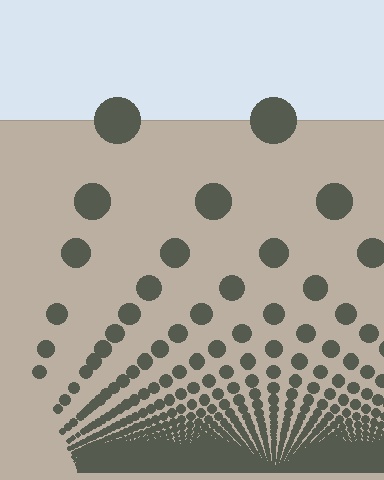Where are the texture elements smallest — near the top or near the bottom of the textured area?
Near the bottom.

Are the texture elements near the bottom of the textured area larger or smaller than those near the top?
Smaller. The gradient is inverted — elements near the bottom are smaller and denser.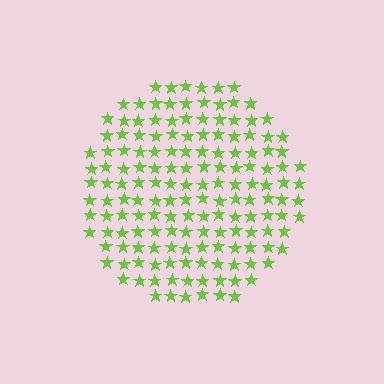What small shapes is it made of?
It is made of small stars.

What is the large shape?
The large shape is a circle.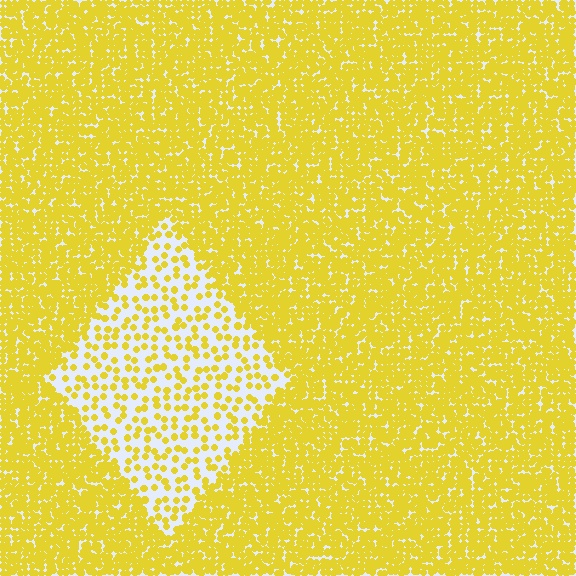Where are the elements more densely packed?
The elements are more densely packed outside the diamond boundary.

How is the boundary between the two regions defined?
The boundary is defined by a change in element density (approximately 3.1x ratio). All elements are the same color, size, and shape.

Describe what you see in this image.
The image contains small yellow elements arranged at two different densities. A diamond-shaped region is visible where the elements are less densely packed than the surrounding area.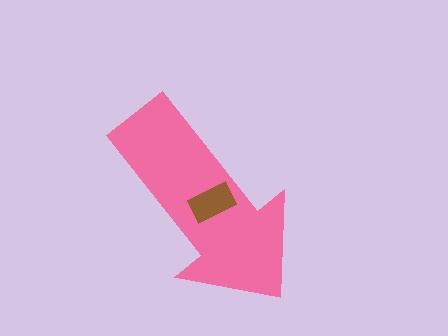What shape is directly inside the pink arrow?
The brown rectangle.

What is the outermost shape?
The pink arrow.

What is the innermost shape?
The brown rectangle.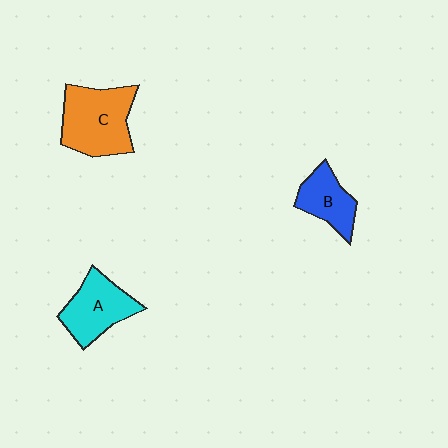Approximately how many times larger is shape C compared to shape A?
Approximately 1.3 times.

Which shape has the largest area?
Shape C (orange).